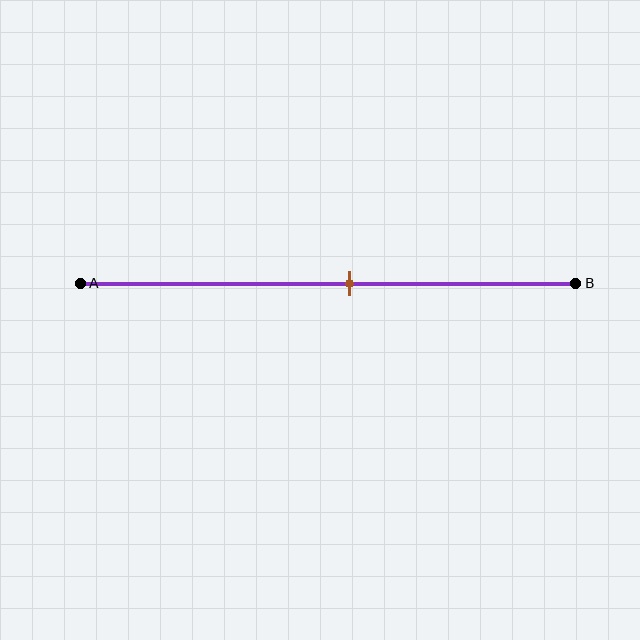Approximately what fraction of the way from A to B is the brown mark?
The brown mark is approximately 55% of the way from A to B.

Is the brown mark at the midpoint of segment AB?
No, the mark is at about 55% from A, not at the 50% midpoint.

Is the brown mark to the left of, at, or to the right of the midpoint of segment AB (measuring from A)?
The brown mark is to the right of the midpoint of segment AB.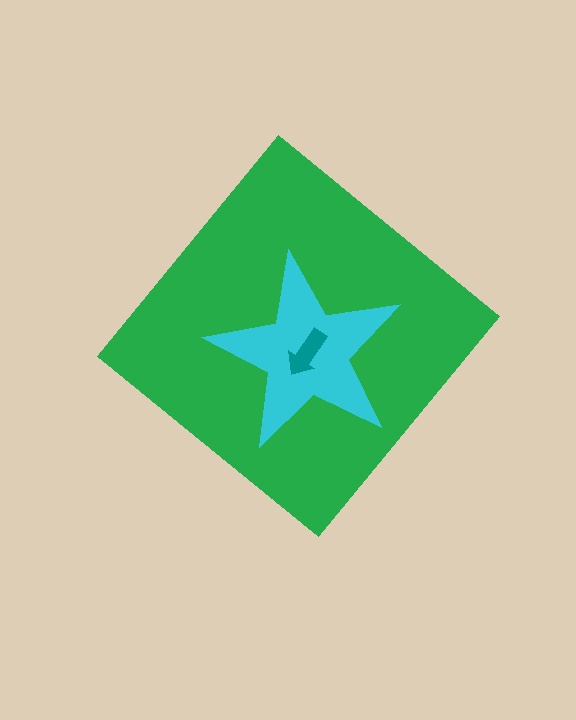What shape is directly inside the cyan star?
The teal arrow.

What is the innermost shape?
The teal arrow.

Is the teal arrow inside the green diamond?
Yes.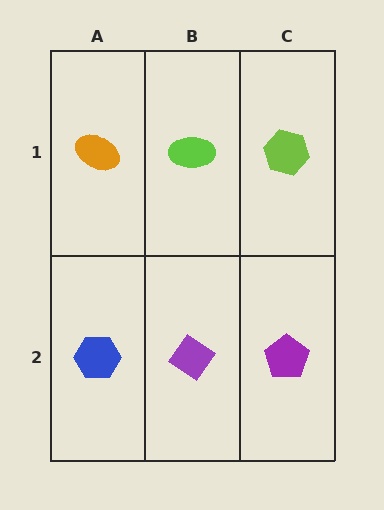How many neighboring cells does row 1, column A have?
2.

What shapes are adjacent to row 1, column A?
A blue hexagon (row 2, column A), a lime ellipse (row 1, column B).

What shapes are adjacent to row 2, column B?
A lime ellipse (row 1, column B), a blue hexagon (row 2, column A), a purple pentagon (row 2, column C).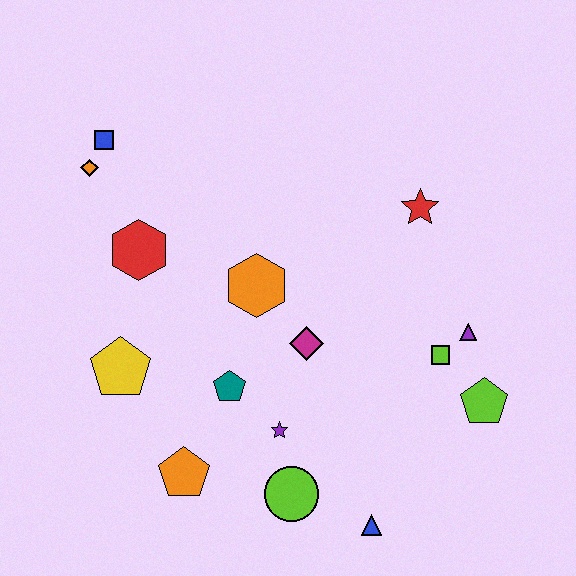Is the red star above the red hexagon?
Yes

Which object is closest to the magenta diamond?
The orange hexagon is closest to the magenta diamond.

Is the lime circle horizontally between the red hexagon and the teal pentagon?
No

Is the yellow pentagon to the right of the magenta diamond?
No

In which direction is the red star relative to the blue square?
The red star is to the right of the blue square.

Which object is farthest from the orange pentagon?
The red star is farthest from the orange pentagon.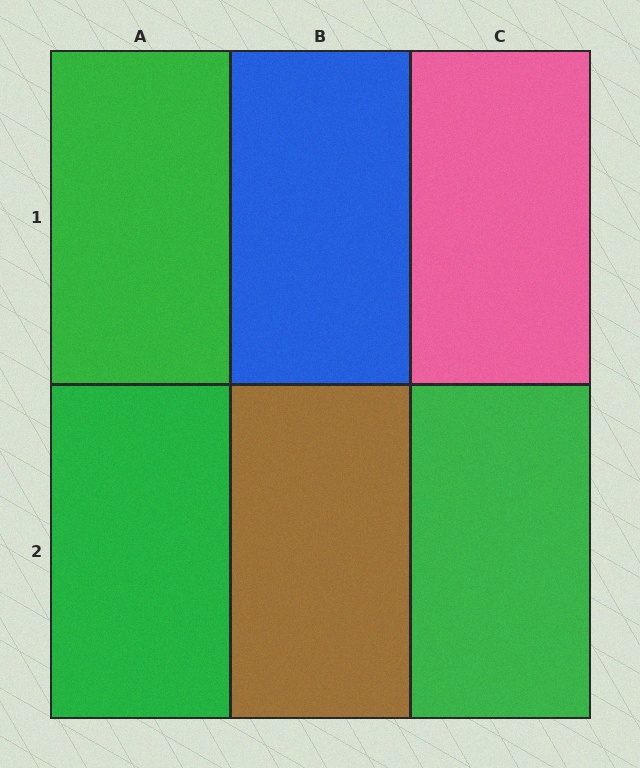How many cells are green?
3 cells are green.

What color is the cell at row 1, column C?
Pink.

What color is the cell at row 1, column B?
Blue.